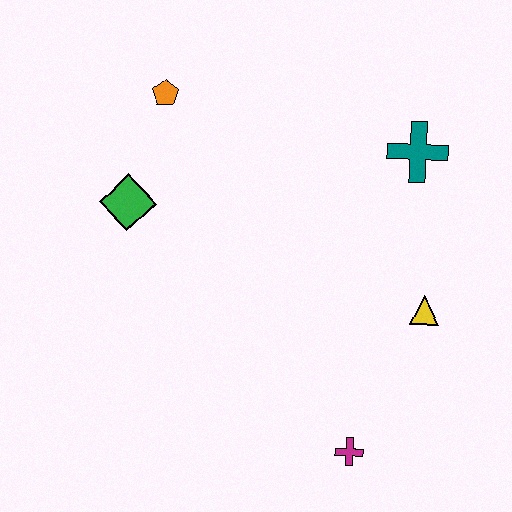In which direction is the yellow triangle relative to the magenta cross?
The yellow triangle is above the magenta cross.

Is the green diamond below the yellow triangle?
No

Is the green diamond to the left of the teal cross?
Yes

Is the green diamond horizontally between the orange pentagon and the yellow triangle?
No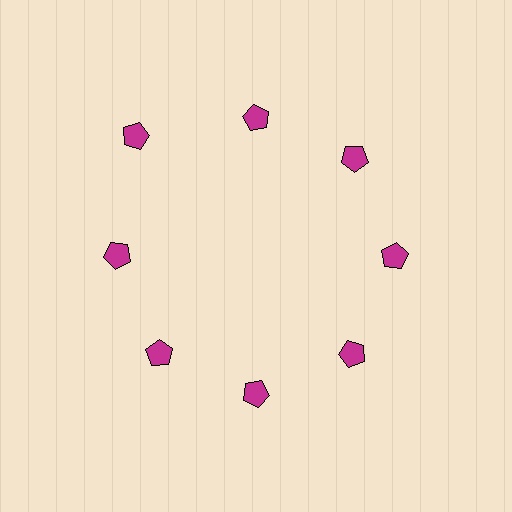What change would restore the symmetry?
The symmetry would be restored by moving it inward, back onto the ring so that all 8 pentagons sit at equal angles and equal distance from the center.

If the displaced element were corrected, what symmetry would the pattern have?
It would have 8-fold rotational symmetry — the pattern would map onto itself every 45 degrees.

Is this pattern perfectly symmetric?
No. The 8 magenta pentagons are arranged in a ring, but one element near the 10 o'clock position is pushed outward from the center, breaking the 8-fold rotational symmetry.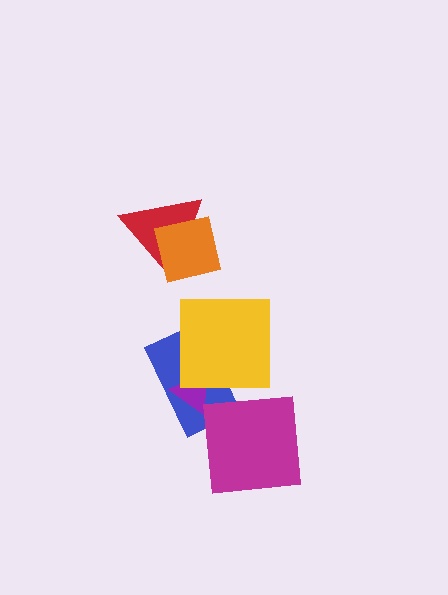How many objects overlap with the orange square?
1 object overlaps with the orange square.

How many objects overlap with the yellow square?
2 objects overlap with the yellow square.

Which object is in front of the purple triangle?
The yellow square is in front of the purple triangle.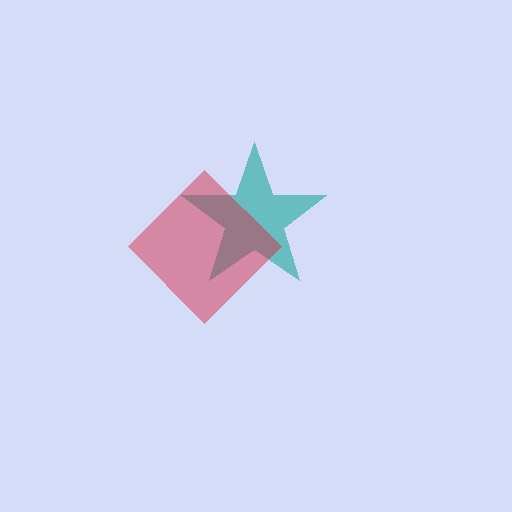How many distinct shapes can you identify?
There are 2 distinct shapes: a teal star, a red diamond.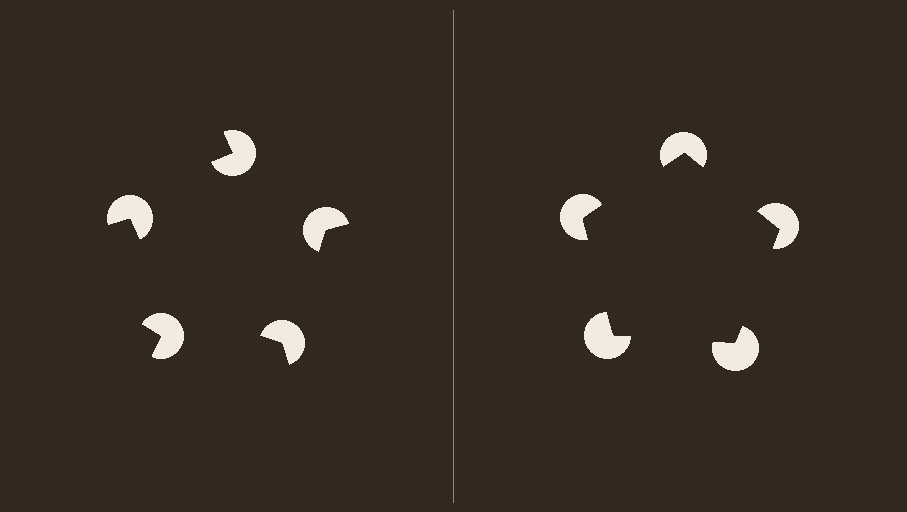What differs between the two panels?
The pac-man discs are positioned identically on both sides; only the wedge orientations differ. On the right they align to a pentagon; on the left they are misaligned.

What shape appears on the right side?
An illusory pentagon.